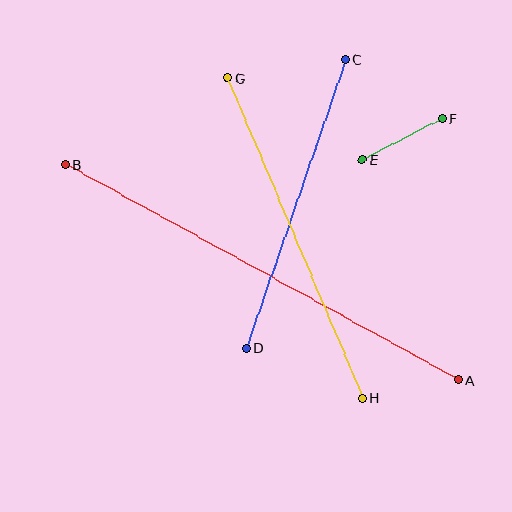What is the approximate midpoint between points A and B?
The midpoint is at approximately (262, 273) pixels.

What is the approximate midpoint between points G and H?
The midpoint is at approximately (295, 238) pixels.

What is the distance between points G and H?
The distance is approximately 348 pixels.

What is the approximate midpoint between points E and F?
The midpoint is at approximately (402, 139) pixels.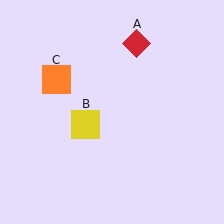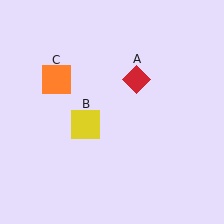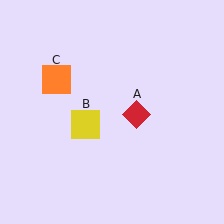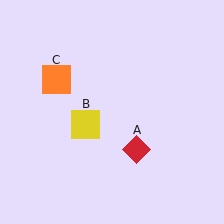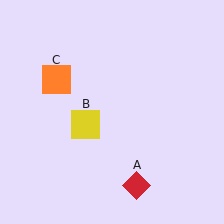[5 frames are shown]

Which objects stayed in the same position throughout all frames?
Yellow square (object B) and orange square (object C) remained stationary.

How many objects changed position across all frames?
1 object changed position: red diamond (object A).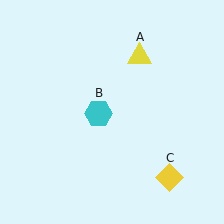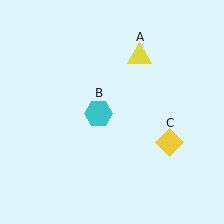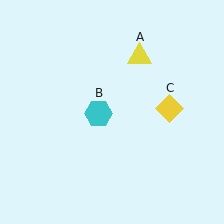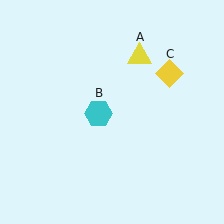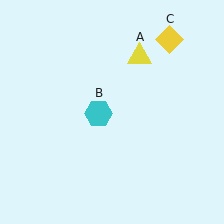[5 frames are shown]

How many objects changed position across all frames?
1 object changed position: yellow diamond (object C).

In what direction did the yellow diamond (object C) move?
The yellow diamond (object C) moved up.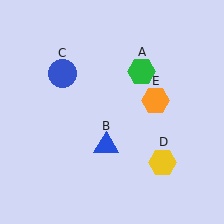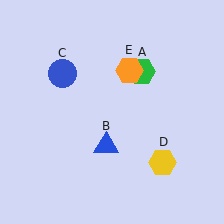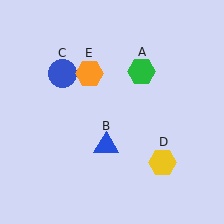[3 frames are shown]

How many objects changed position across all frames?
1 object changed position: orange hexagon (object E).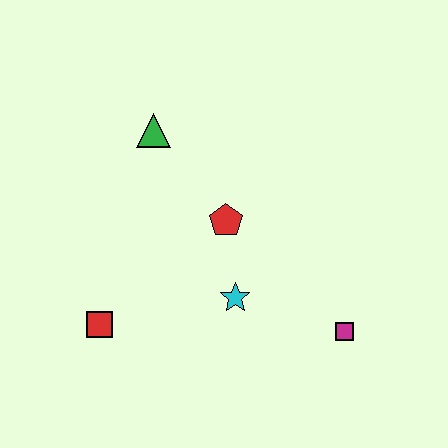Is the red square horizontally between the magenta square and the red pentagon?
No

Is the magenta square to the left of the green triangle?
No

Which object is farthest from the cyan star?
The green triangle is farthest from the cyan star.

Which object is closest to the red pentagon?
The cyan star is closest to the red pentagon.